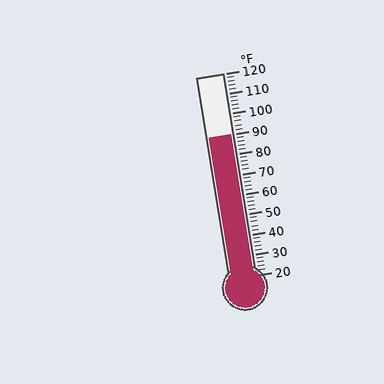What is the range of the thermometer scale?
The thermometer scale ranges from 20°F to 120°F.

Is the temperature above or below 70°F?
The temperature is above 70°F.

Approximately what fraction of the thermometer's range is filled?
The thermometer is filled to approximately 70% of its range.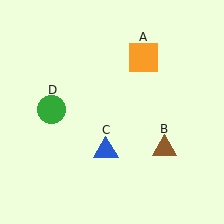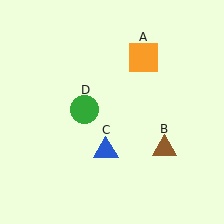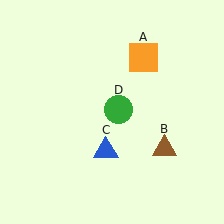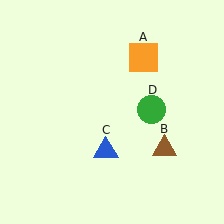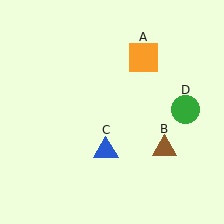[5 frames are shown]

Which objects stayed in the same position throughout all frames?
Orange square (object A) and brown triangle (object B) and blue triangle (object C) remained stationary.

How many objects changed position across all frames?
1 object changed position: green circle (object D).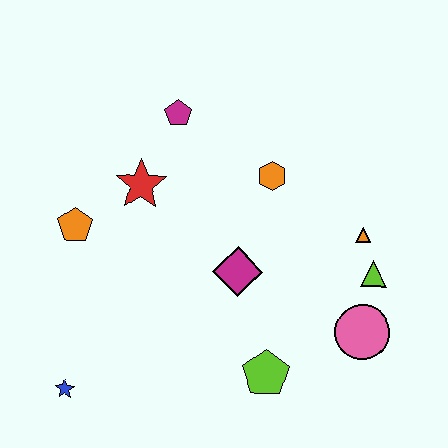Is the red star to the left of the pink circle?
Yes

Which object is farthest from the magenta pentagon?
The blue star is farthest from the magenta pentagon.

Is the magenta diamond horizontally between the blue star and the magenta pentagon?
No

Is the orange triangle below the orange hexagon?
Yes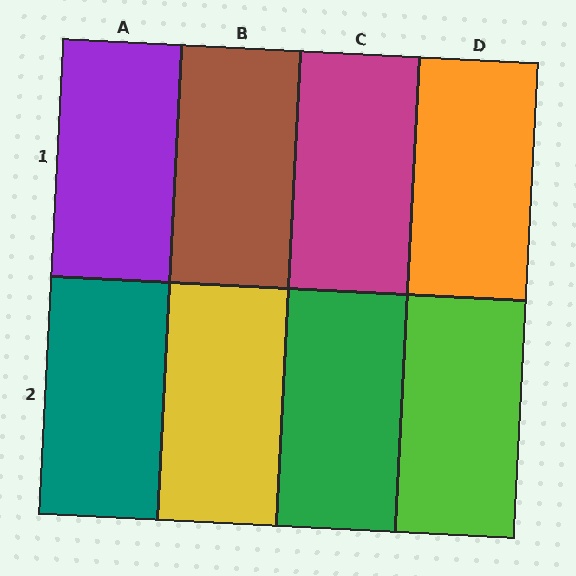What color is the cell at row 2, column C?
Green.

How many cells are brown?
1 cell is brown.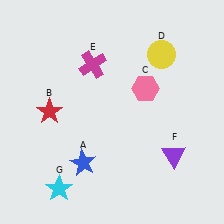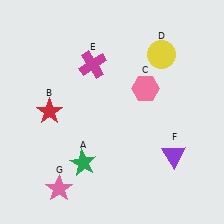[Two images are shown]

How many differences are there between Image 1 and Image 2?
There are 2 differences between the two images.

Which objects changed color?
A changed from blue to green. G changed from cyan to pink.